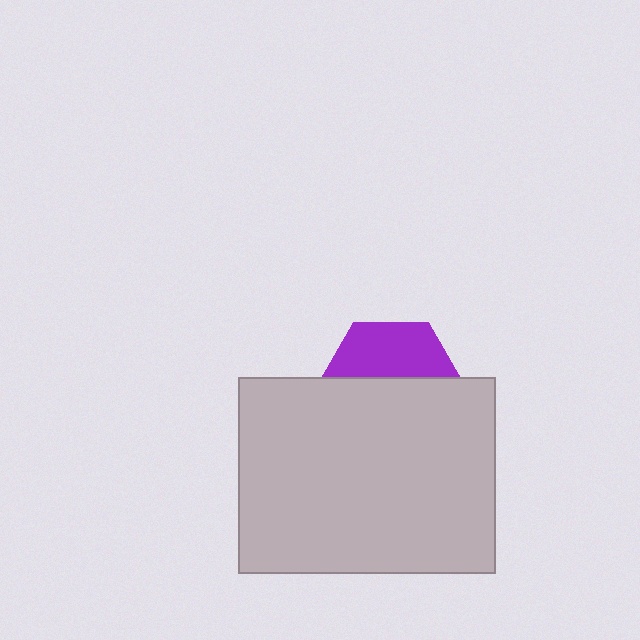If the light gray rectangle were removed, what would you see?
You would see the complete purple hexagon.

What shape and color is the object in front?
The object in front is a light gray rectangle.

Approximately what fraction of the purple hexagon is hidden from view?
Roughly 60% of the purple hexagon is hidden behind the light gray rectangle.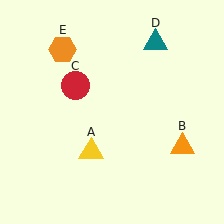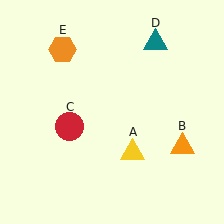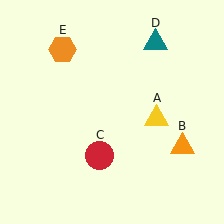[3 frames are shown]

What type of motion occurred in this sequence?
The yellow triangle (object A), red circle (object C) rotated counterclockwise around the center of the scene.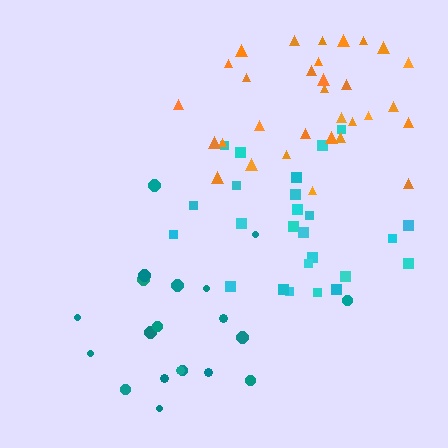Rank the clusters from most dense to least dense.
cyan, orange, teal.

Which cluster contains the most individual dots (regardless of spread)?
Orange (31).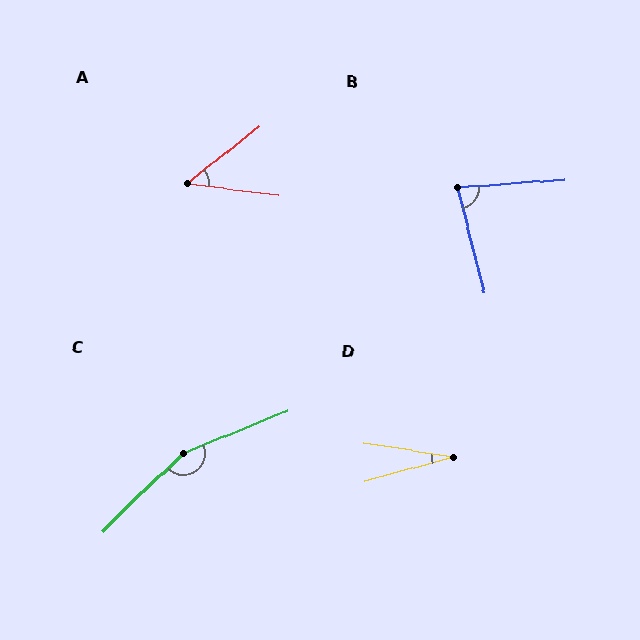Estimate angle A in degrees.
Approximately 46 degrees.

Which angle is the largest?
C, at approximately 158 degrees.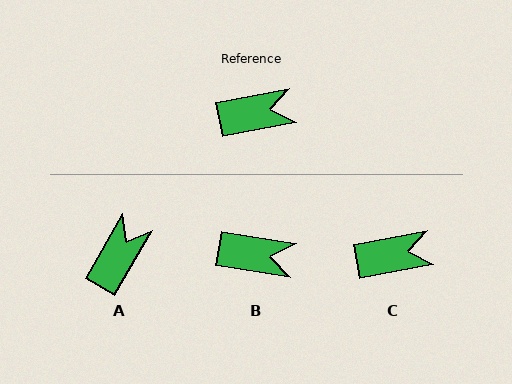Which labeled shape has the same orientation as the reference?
C.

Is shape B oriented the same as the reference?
No, it is off by about 20 degrees.